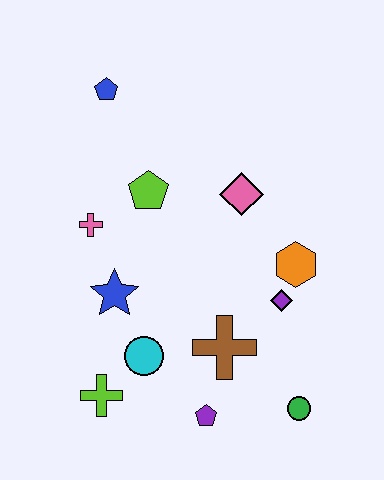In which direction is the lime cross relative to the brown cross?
The lime cross is to the left of the brown cross.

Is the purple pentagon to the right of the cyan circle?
Yes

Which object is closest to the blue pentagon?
The lime pentagon is closest to the blue pentagon.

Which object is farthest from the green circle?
The blue pentagon is farthest from the green circle.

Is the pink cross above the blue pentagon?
No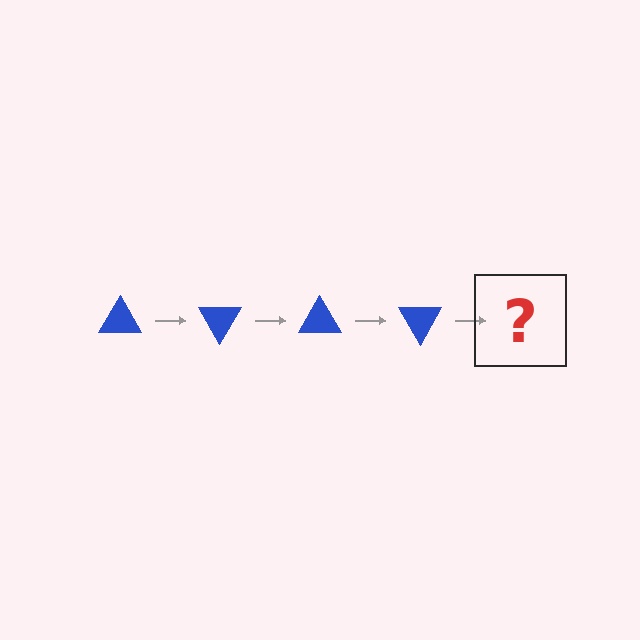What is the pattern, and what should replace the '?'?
The pattern is that the triangle rotates 60 degrees each step. The '?' should be a blue triangle rotated 240 degrees.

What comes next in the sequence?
The next element should be a blue triangle rotated 240 degrees.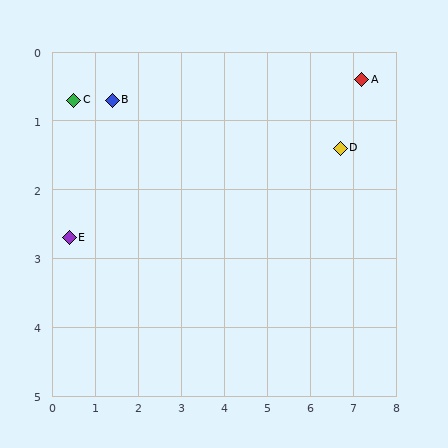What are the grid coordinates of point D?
Point D is at approximately (6.7, 1.4).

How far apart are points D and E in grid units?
Points D and E are about 6.4 grid units apart.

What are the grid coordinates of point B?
Point B is at approximately (1.4, 0.7).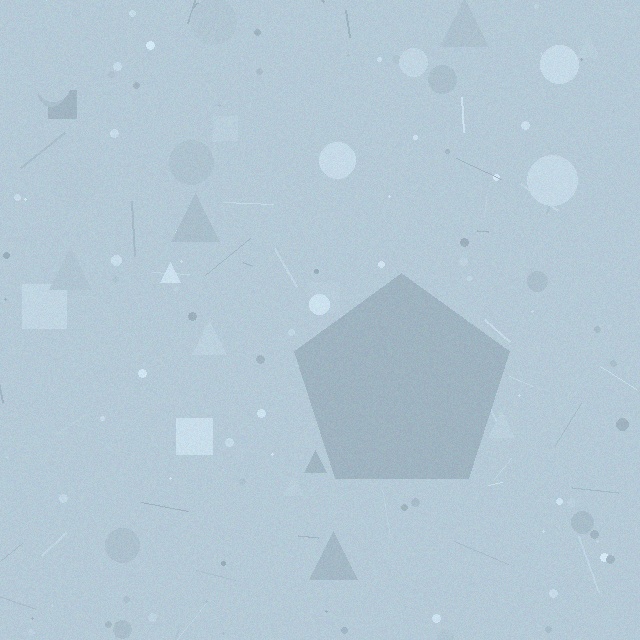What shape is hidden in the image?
A pentagon is hidden in the image.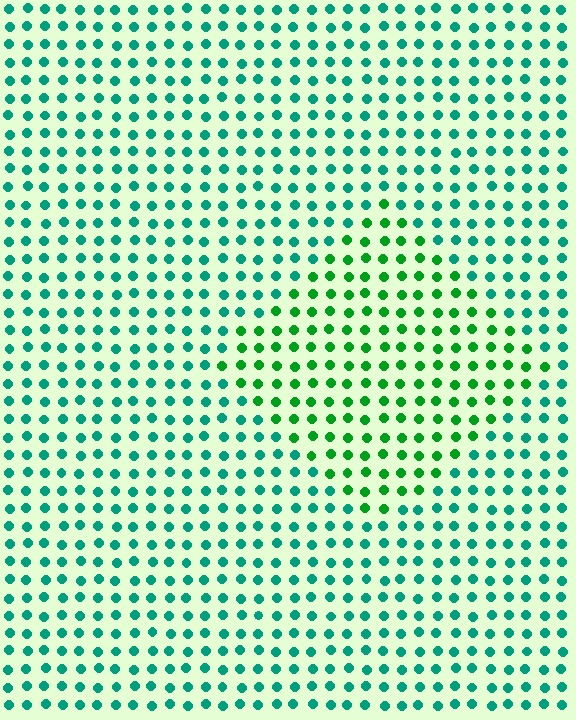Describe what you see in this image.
The image is filled with small teal elements in a uniform arrangement. A diamond-shaped region is visible where the elements are tinted to a slightly different hue, forming a subtle color boundary.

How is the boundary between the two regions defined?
The boundary is defined purely by a slight shift in hue (about 37 degrees). Spacing, size, and orientation are identical on both sides.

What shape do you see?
I see a diamond.